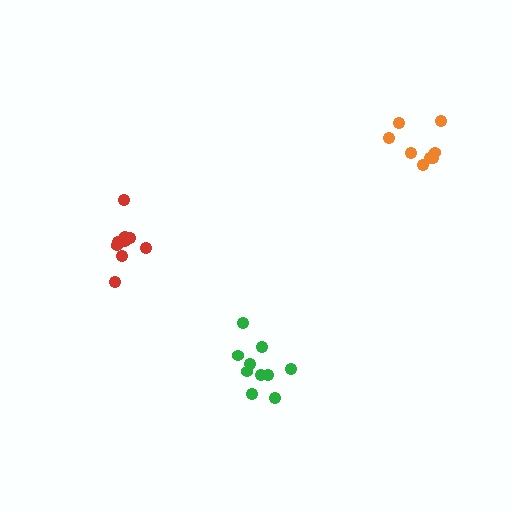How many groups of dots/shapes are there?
There are 3 groups.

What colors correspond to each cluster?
The clusters are colored: orange, red, green.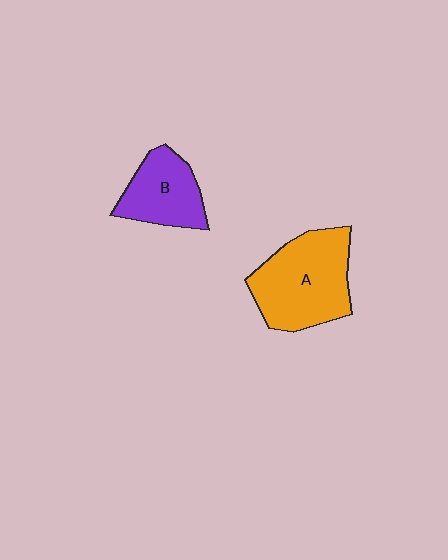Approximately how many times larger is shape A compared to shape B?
Approximately 1.6 times.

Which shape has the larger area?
Shape A (orange).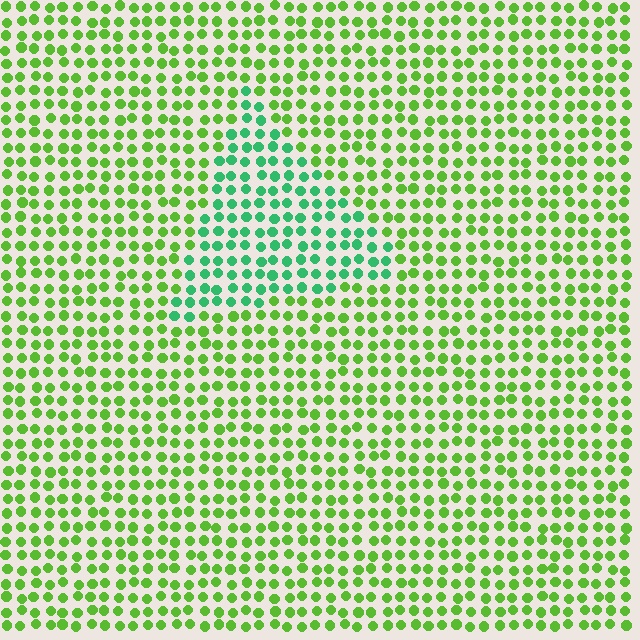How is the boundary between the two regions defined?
The boundary is defined purely by a slight shift in hue (about 42 degrees). Spacing, size, and orientation are identical on both sides.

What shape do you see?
I see a triangle.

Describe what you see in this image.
The image is filled with small lime elements in a uniform arrangement. A triangle-shaped region is visible where the elements are tinted to a slightly different hue, forming a subtle color boundary.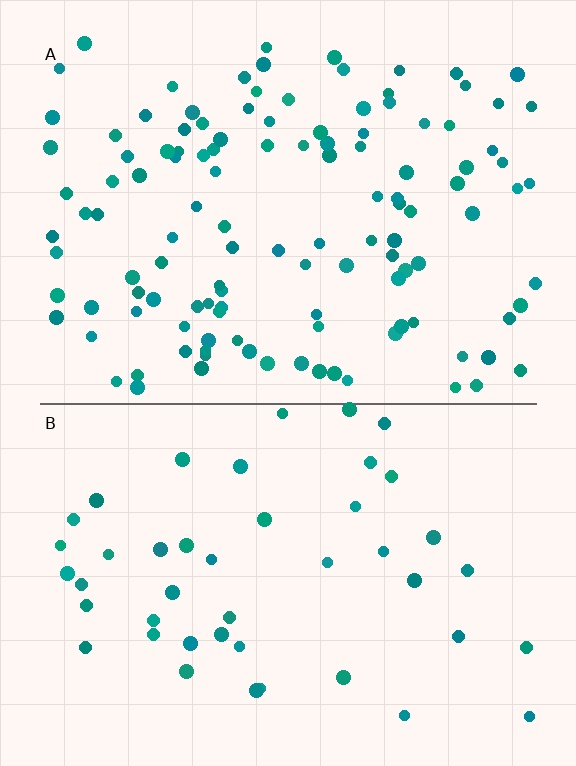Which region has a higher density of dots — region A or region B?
A (the top).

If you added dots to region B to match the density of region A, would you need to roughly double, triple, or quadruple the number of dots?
Approximately triple.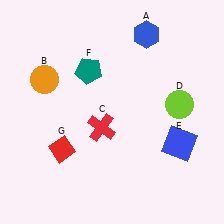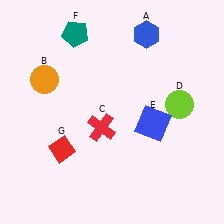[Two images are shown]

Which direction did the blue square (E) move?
The blue square (E) moved left.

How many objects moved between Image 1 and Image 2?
2 objects moved between the two images.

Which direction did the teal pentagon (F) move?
The teal pentagon (F) moved up.